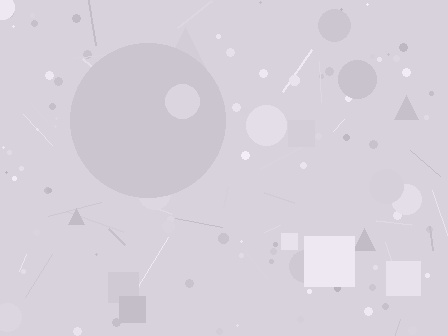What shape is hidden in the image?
A circle is hidden in the image.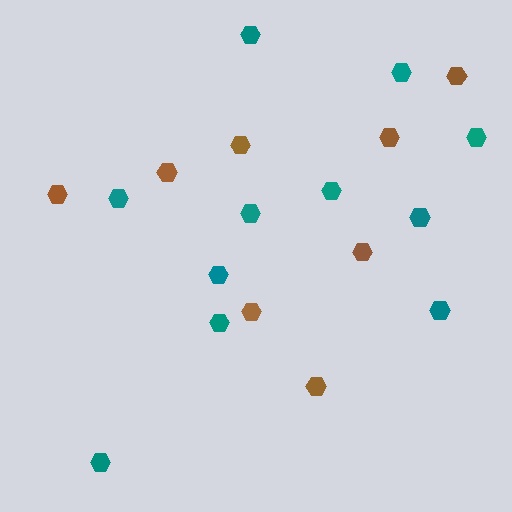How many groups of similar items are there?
There are 2 groups: one group of brown hexagons (8) and one group of teal hexagons (11).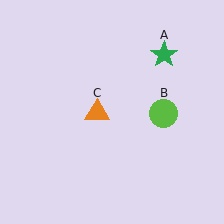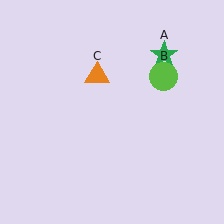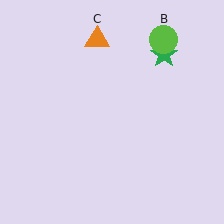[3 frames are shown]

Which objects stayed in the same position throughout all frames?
Green star (object A) remained stationary.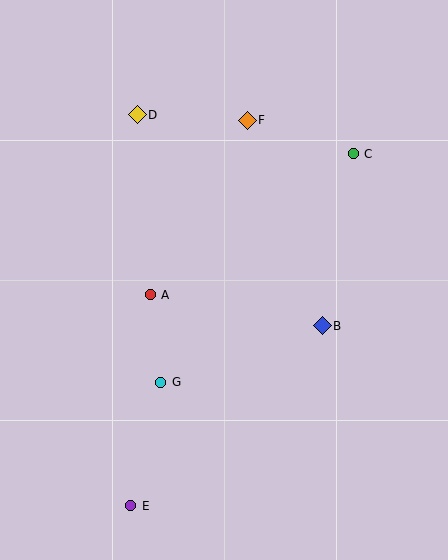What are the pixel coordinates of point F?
Point F is at (247, 120).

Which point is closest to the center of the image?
Point A at (150, 295) is closest to the center.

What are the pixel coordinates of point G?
Point G is at (161, 382).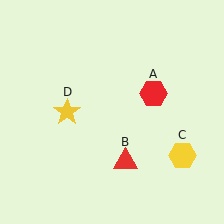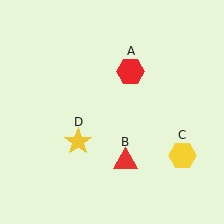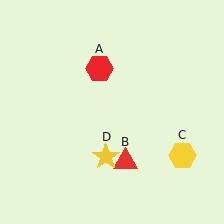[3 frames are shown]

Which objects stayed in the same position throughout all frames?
Red triangle (object B) and yellow hexagon (object C) remained stationary.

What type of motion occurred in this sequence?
The red hexagon (object A), yellow star (object D) rotated counterclockwise around the center of the scene.